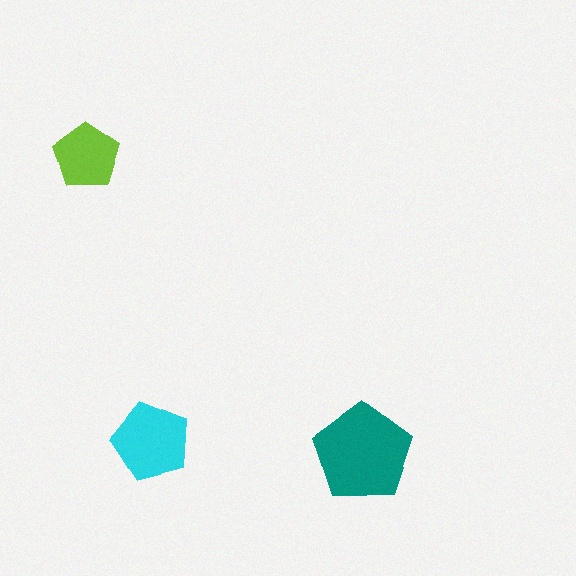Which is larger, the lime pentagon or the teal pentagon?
The teal one.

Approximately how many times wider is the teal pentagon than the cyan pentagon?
About 1.5 times wider.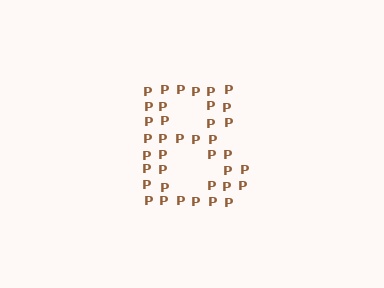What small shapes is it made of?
It is made of small letter P's.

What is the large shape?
The large shape is the letter B.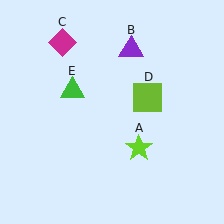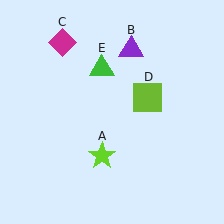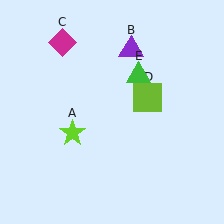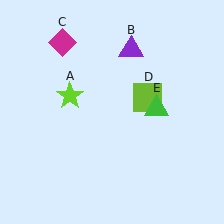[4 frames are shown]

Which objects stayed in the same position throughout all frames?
Purple triangle (object B) and magenta diamond (object C) and lime square (object D) remained stationary.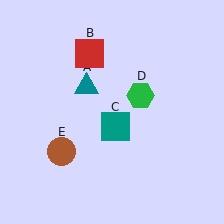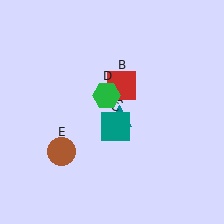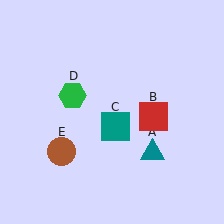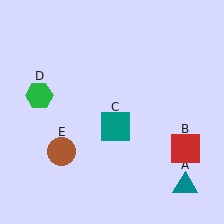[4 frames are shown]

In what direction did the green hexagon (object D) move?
The green hexagon (object D) moved left.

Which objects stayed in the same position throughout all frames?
Teal square (object C) and brown circle (object E) remained stationary.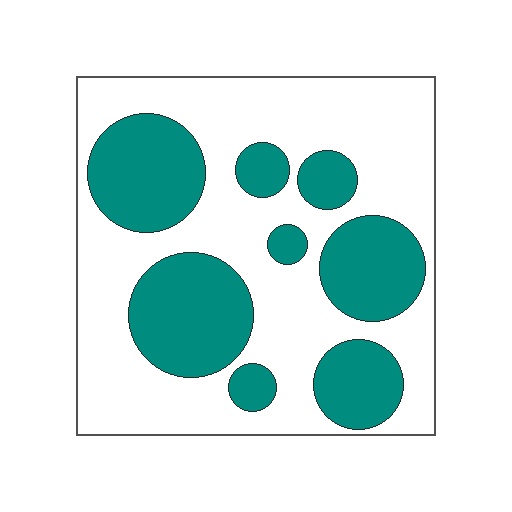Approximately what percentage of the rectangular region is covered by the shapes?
Approximately 35%.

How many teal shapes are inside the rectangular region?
8.